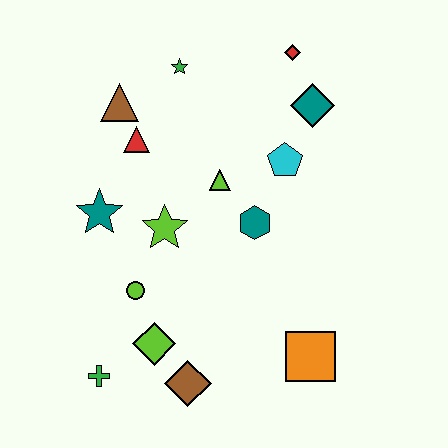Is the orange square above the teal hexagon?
No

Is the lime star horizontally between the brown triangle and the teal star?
No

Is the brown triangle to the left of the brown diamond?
Yes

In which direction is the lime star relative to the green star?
The lime star is below the green star.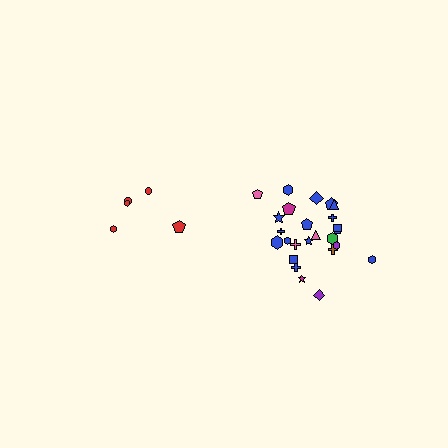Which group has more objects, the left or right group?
The right group.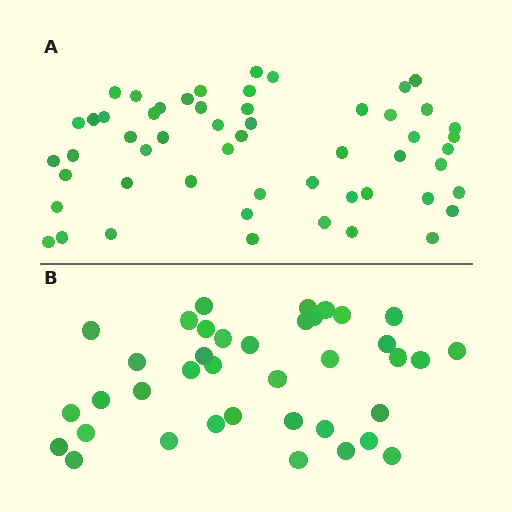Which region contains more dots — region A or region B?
Region A (the top region) has more dots.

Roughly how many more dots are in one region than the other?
Region A has approximately 15 more dots than region B.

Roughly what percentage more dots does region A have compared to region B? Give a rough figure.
About 40% more.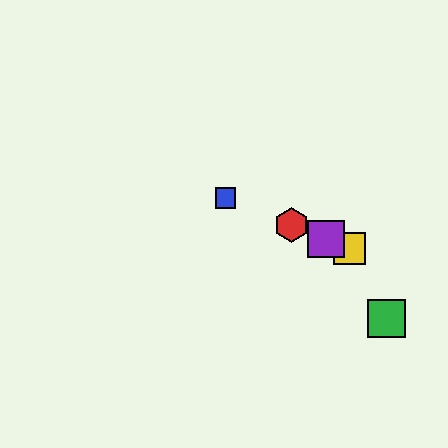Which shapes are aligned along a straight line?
The red hexagon, the blue square, the yellow square, the purple square are aligned along a straight line.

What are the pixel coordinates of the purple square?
The purple square is at (326, 239).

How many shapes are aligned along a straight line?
4 shapes (the red hexagon, the blue square, the yellow square, the purple square) are aligned along a straight line.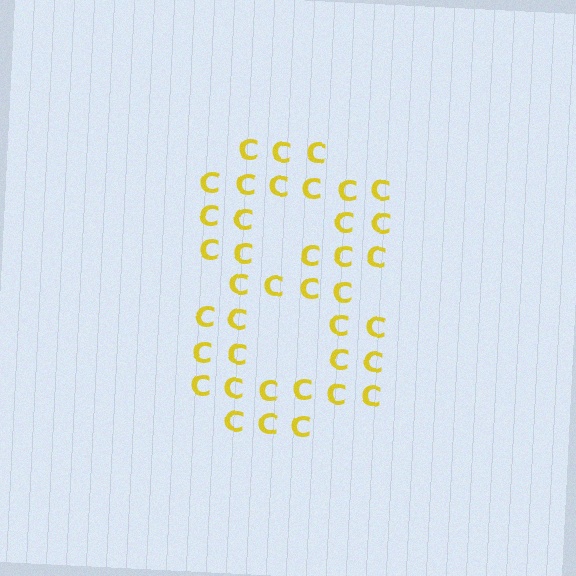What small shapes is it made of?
It is made of small letter C's.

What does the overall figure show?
The overall figure shows the digit 8.